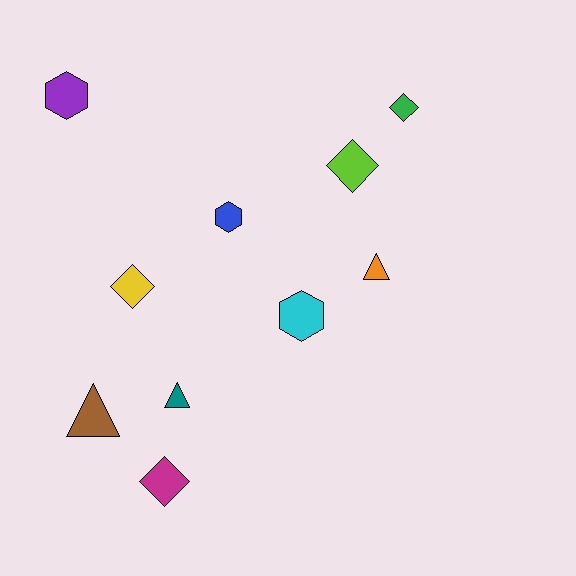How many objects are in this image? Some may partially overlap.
There are 10 objects.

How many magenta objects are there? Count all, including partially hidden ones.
There is 1 magenta object.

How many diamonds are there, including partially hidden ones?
There are 4 diamonds.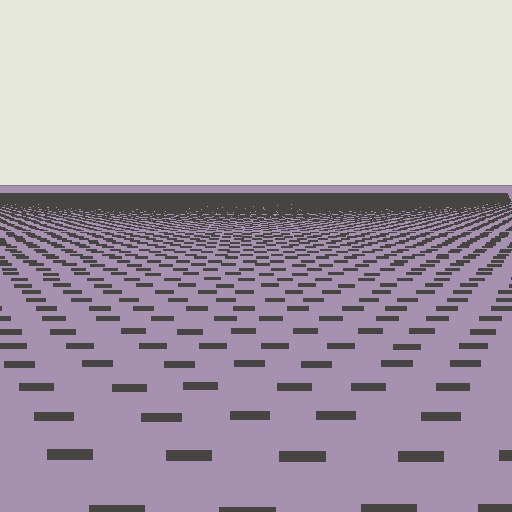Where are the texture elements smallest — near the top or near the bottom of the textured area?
Near the top.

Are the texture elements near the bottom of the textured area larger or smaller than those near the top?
Larger. Near the bottom, elements are closer to the viewer and appear at a bigger on-screen size.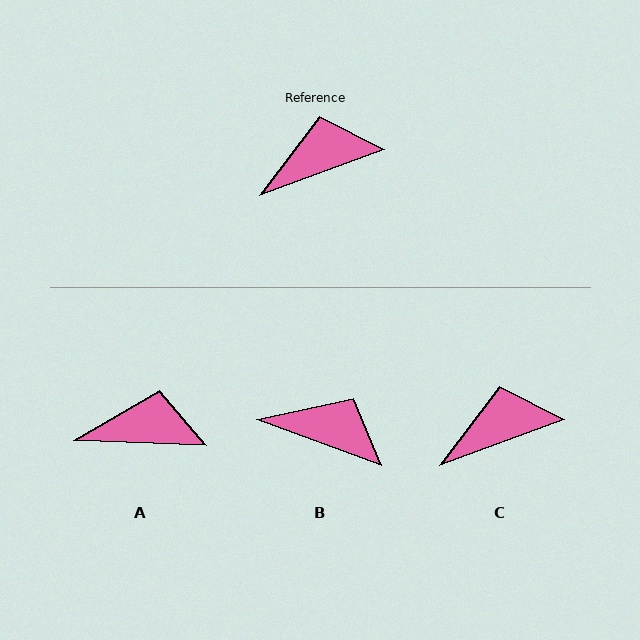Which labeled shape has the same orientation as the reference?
C.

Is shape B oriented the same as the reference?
No, it is off by about 40 degrees.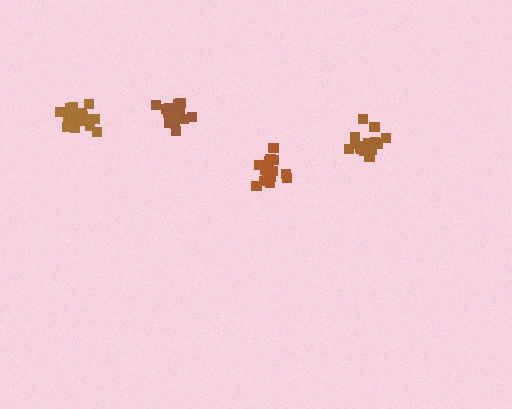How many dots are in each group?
Group 1: 14 dots, Group 2: 18 dots, Group 3: 16 dots, Group 4: 16 dots (64 total).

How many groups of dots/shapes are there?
There are 4 groups.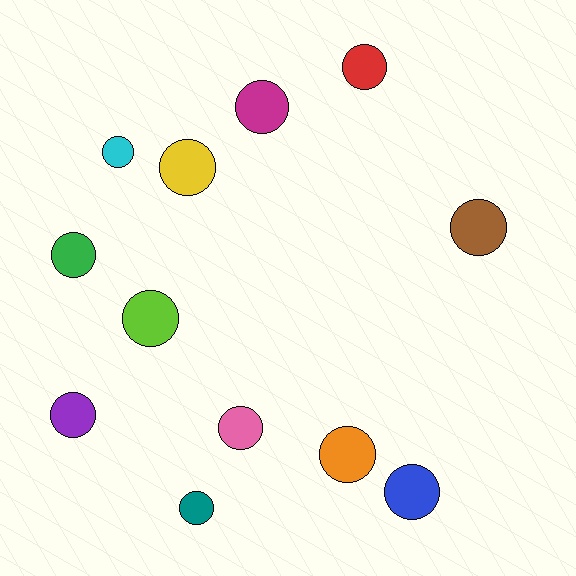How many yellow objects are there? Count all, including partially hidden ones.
There is 1 yellow object.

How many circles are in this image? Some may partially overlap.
There are 12 circles.